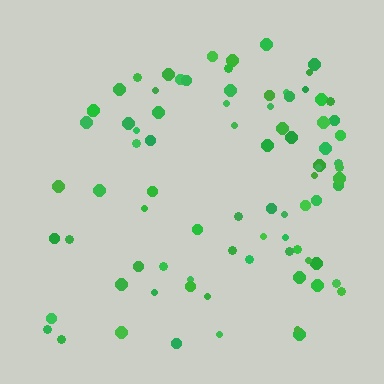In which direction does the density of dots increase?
From left to right, with the right side densest.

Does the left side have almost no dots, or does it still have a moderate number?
Still a moderate number, just noticeably fewer than the right.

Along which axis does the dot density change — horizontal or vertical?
Horizontal.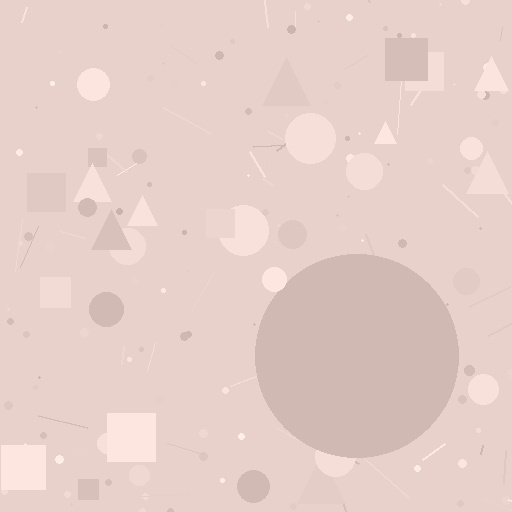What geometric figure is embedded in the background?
A circle is embedded in the background.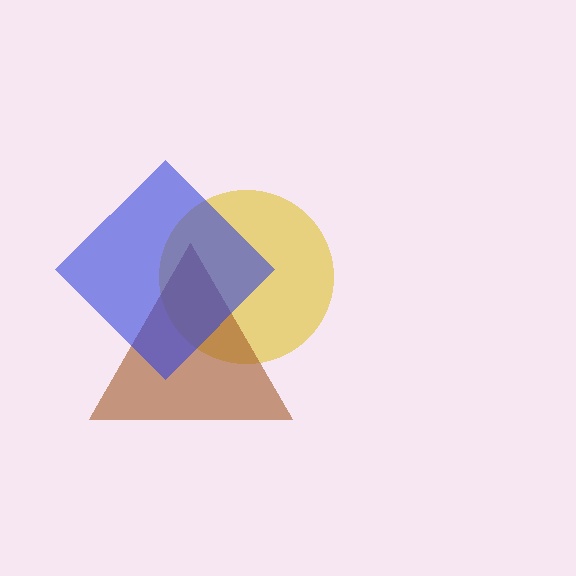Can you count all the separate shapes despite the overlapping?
Yes, there are 3 separate shapes.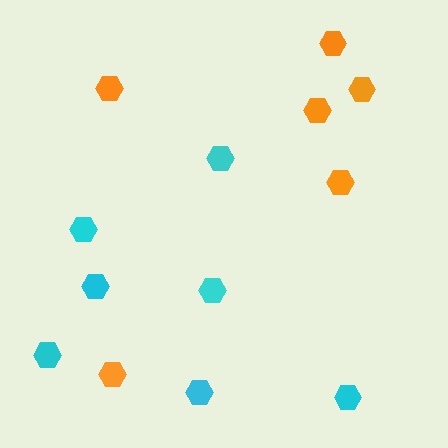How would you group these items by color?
There are 2 groups: one group of cyan hexagons (7) and one group of orange hexagons (6).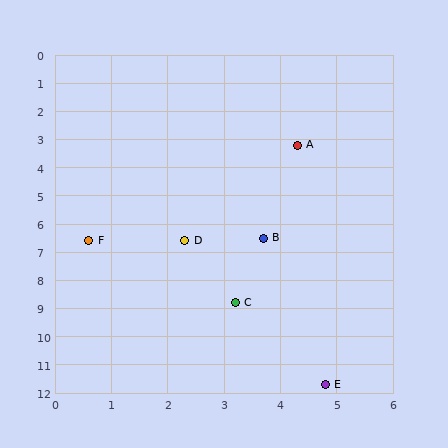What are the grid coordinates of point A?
Point A is at approximately (4.3, 3.2).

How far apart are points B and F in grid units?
Points B and F are about 3.1 grid units apart.